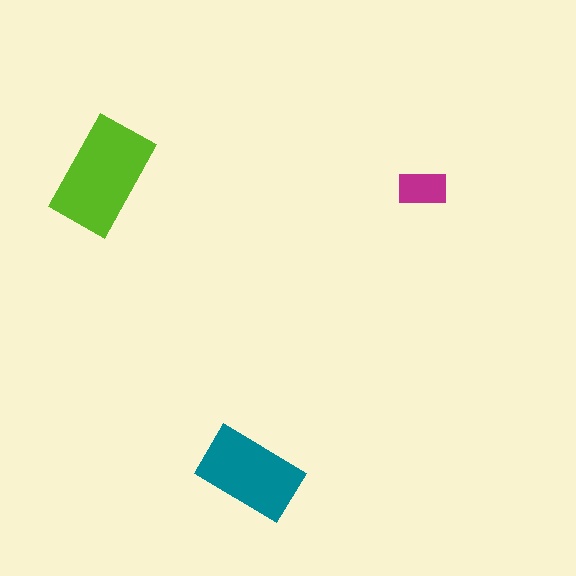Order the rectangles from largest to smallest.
the lime one, the teal one, the magenta one.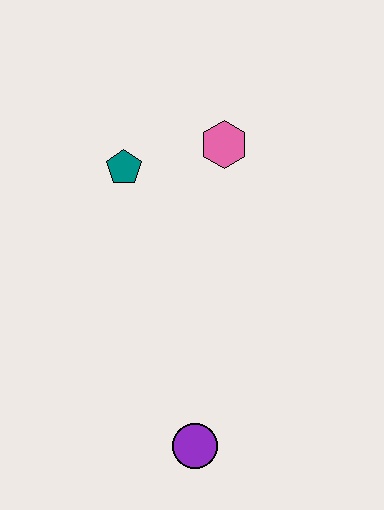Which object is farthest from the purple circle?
The pink hexagon is farthest from the purple circle.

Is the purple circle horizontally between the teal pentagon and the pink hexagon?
Yes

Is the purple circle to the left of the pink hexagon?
Yes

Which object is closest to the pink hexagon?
The teal pentagon is closest to the pink hexagon.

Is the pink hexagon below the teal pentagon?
No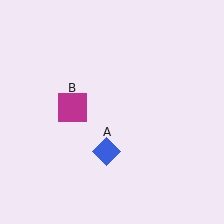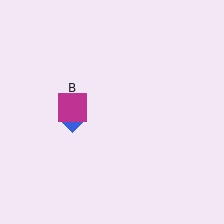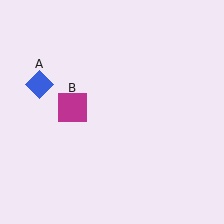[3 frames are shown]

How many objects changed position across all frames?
1 object changed position: blue diamond (object A).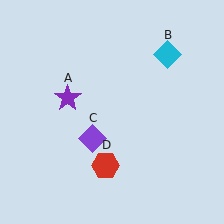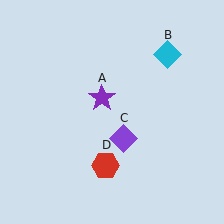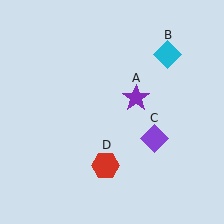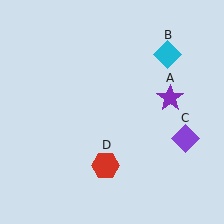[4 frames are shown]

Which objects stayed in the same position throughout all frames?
Cyan diamond (object B) and red hexagon (object D) remained stationary.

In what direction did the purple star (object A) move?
The purple star (object A) moved right.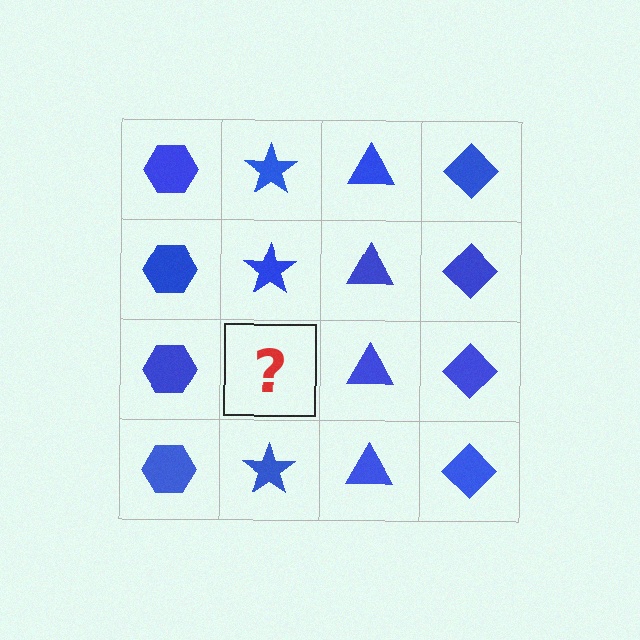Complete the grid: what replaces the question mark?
The question mark should be replaced with a blue star.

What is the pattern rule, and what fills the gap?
The rule is that each column has a consistent shape. The gap should be filled with a blue star.